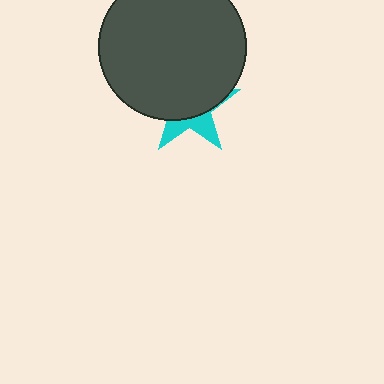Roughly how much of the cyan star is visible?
A small part of it is visible (roughly 33%).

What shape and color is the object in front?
The object in front is a dark gray circle.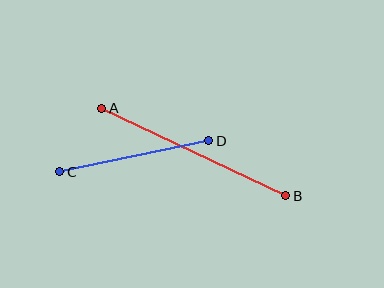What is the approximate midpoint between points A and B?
The midpoint is at approximately (194, 152) pixels.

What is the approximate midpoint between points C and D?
The midpoint is at approximately (134, 156) pixels.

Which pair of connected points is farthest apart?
Points A and B are farthest apart.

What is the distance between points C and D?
The distance is approximately 152 pixels.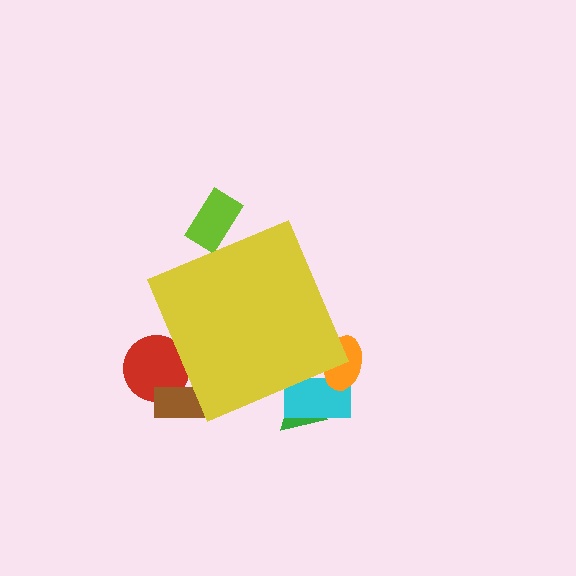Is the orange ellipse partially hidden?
Yes, the orange ellipse is partially hidden behind the yellow diamond.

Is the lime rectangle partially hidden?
Yes, the lime rectangle is partially hidden behind the yellow diamond.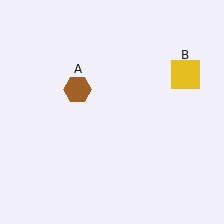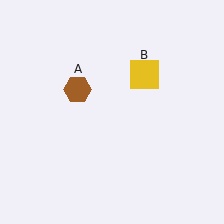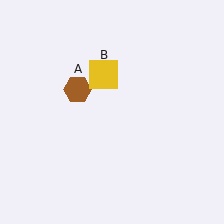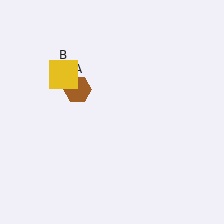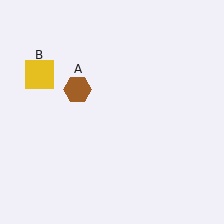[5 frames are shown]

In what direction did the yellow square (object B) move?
The yellow square (object B) moved left.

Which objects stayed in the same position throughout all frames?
Brown hexagon (object A) remained stationary.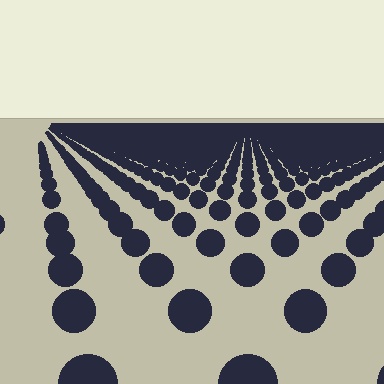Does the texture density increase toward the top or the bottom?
Density increases toward the top.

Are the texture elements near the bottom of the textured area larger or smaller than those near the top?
Larger. Near the bottom, elements are closer to the viewer and appear at a bigger on-screen size.